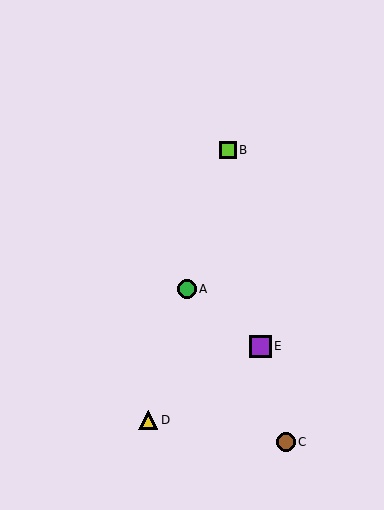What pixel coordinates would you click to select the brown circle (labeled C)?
Click at (286, 442) to select the brown circle C.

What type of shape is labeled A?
Shape A is a green circle.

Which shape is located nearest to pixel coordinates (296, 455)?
The brown circle (labeled C) at (286, 442) is nearest to that location.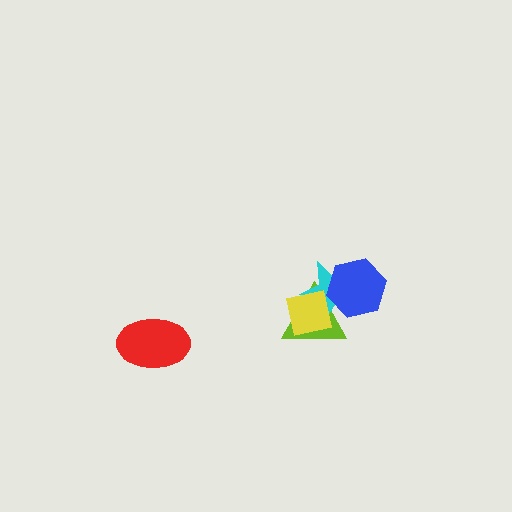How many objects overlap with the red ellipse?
0 objects overlap with the red ellipse.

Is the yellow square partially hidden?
No, no other shape covers it.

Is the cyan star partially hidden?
Yes, it is partially covered by another shape.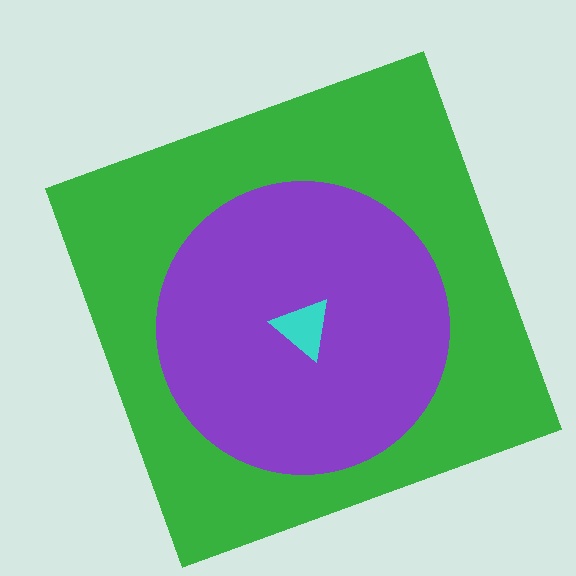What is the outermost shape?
The green square.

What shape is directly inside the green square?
The purple circle.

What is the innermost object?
The cyan triangle.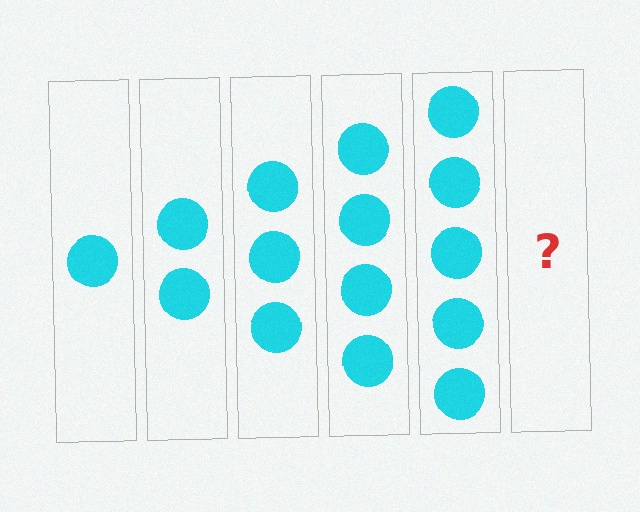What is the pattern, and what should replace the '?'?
The pattern is that each step adds one more circle. The '?' should be 6 circles.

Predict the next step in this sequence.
The next step is 6 circles.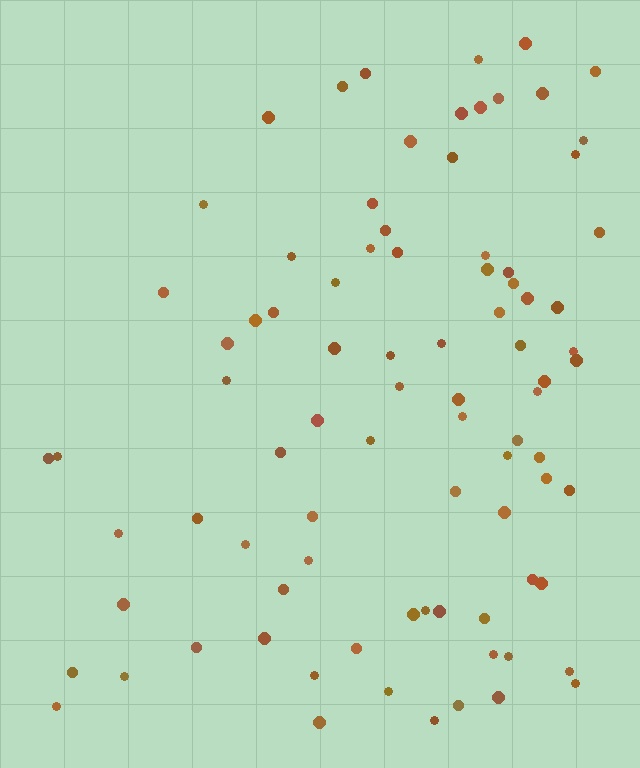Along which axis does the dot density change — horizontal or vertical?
Horizontal.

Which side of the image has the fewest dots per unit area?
The left.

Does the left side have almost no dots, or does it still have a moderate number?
Still a moderate number, just noticeably fewer than the right.